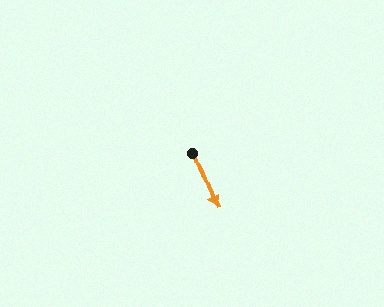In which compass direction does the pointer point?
Southeast.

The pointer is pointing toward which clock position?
Roughly 5 o'clock.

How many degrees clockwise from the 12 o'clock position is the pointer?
Approximately 156 degrees.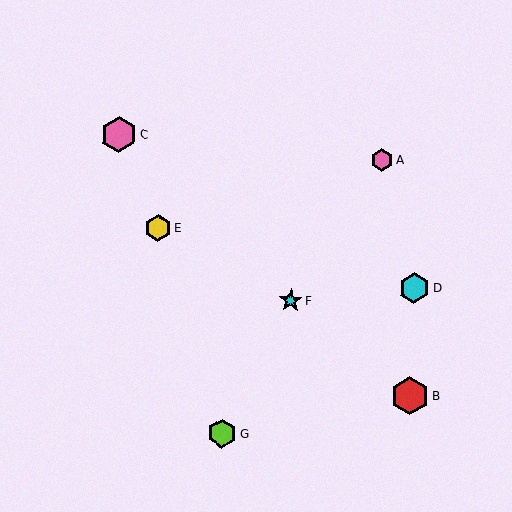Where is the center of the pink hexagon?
The center of the pink hexagon is at (382, 160).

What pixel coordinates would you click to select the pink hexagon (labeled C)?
Click at (119, 134) to select the pink hexagon C.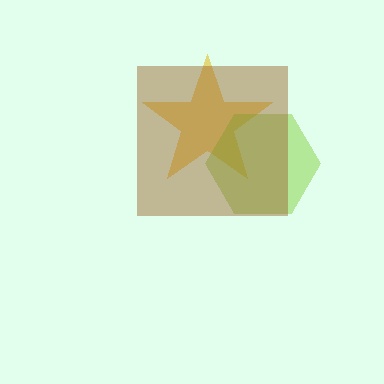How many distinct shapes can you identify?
There are 3 distinct shapes: a yellow star, a lime hexagon, a brown square.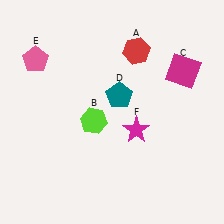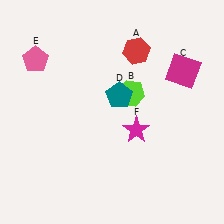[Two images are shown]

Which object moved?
The lime hexagon (B) moved right.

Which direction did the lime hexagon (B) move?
The lime hexagon (B) moved right.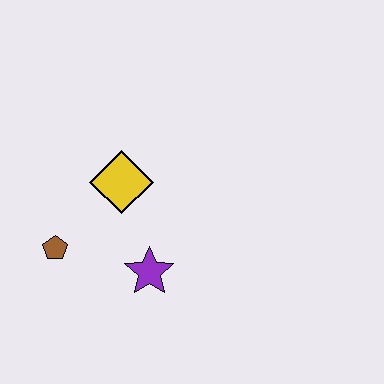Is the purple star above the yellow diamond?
No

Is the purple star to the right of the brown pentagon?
Yes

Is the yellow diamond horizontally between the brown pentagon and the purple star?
Yes